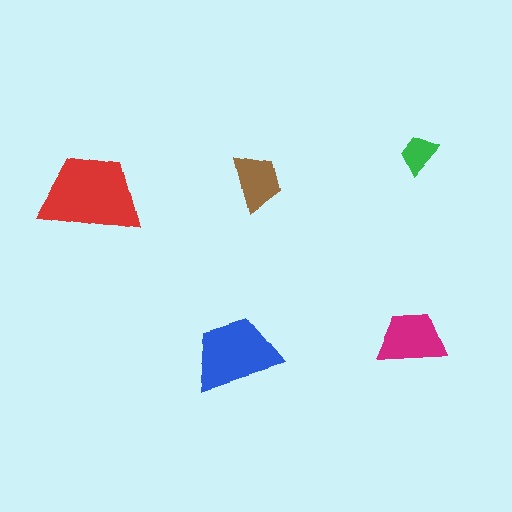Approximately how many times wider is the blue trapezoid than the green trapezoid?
About 2 times wider.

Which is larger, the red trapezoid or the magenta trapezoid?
The red one.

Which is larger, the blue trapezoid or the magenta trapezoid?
The blue one.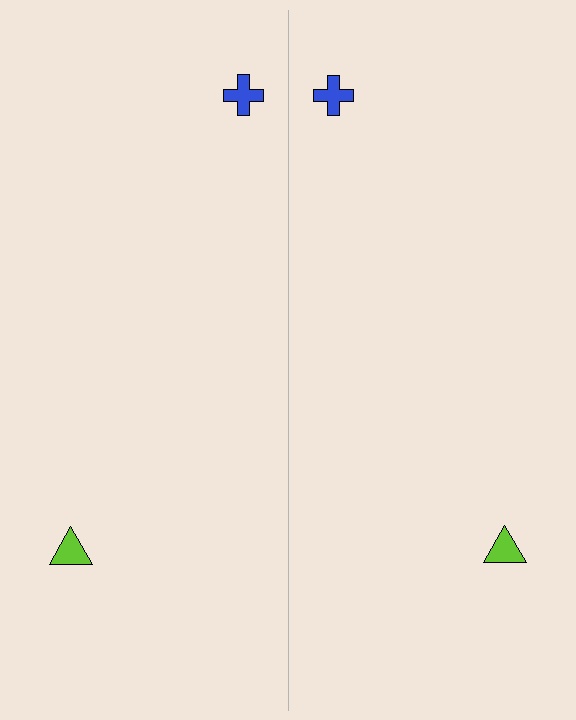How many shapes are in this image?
There are 4 shapes in this image.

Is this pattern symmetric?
Yes, this pattern has bilateral (reflection) symmetry.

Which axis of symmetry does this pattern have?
The pattern has a vertical axis of symmetry running through the center of the image.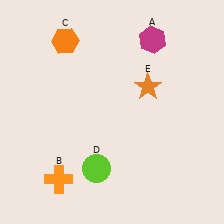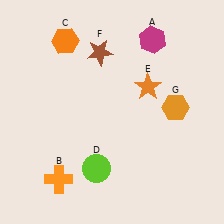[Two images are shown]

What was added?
A brown star (F), an orange hexagon (G) were added in Image 2.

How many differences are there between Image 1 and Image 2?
There are 2 differences between the two images.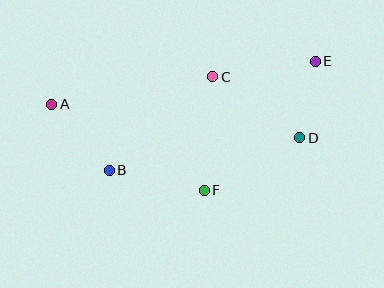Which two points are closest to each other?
Points D and E are closest to each other.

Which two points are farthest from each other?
Points A and E are farthest from each other.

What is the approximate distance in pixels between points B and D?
The distance between B and D is approximately 193 pixels.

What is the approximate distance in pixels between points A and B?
The distance between A and B is approximately 88 pixels.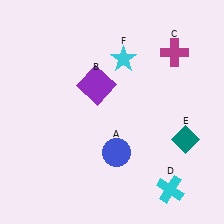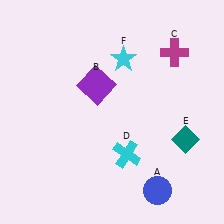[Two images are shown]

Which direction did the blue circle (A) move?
The blue circle (A) moved right.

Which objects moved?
The objects that moved are: the blue circle (A), the cyan cross (D).